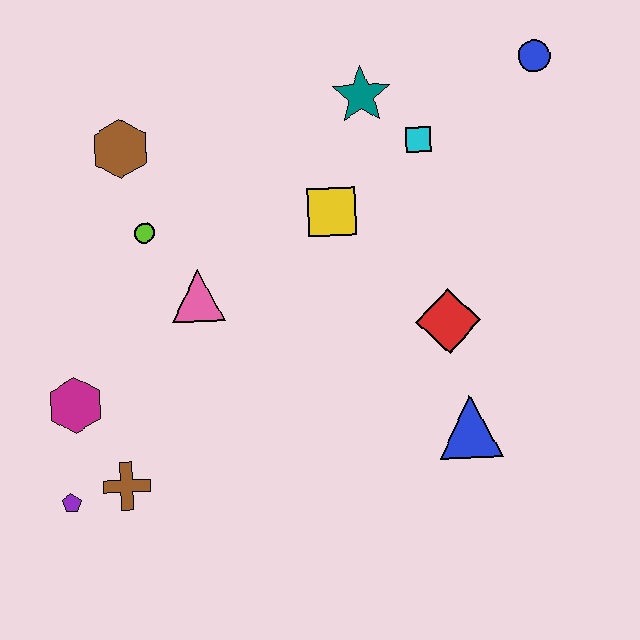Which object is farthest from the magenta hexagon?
The blue circle is farthest from the magenta hexagon.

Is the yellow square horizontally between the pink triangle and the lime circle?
No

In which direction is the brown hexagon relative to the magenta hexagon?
The brown hexagon is above the magenta hexagon.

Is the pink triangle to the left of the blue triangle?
Yes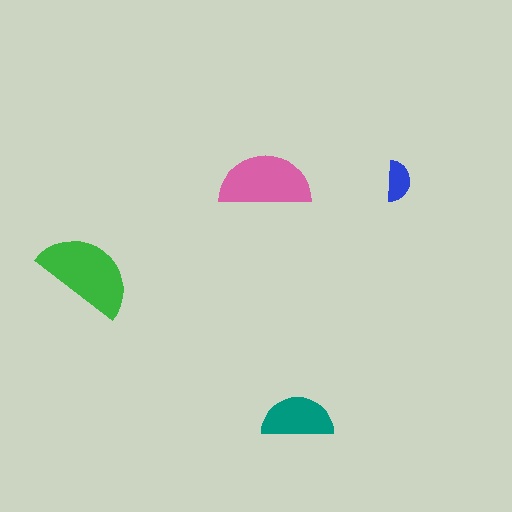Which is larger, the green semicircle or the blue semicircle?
The green one.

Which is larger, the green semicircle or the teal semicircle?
The green one.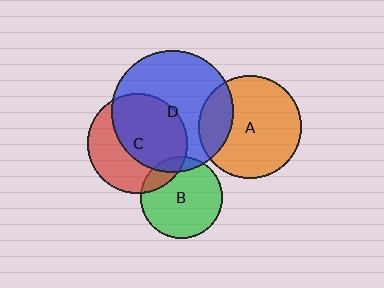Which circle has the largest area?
Circle D (blue).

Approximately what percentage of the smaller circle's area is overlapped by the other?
Approximately 10%.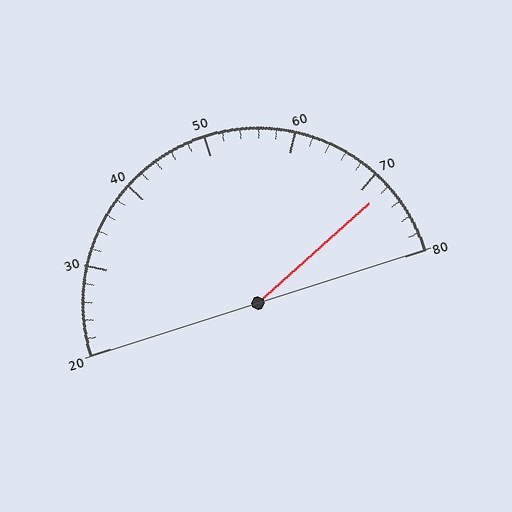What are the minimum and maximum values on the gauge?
The gauge ranges from 20 to 80.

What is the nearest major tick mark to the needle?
The nearest major tick mark is 70.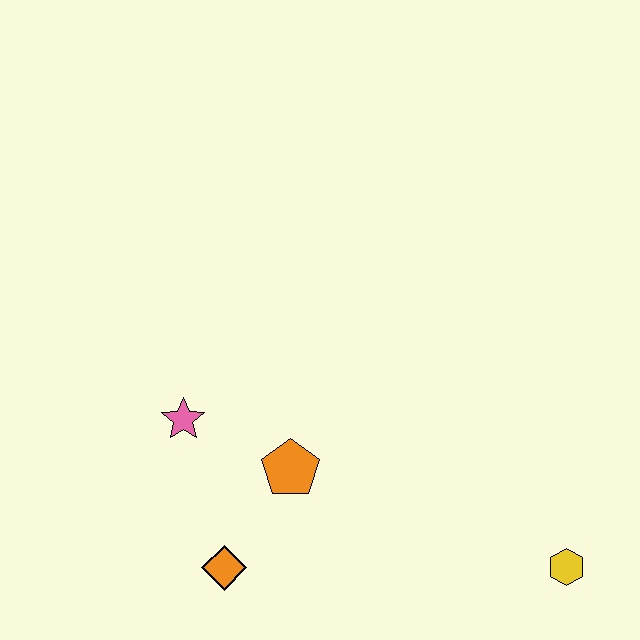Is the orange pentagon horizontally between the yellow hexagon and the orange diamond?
Yes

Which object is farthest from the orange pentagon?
The yellow hexagon is farthest from the orange pentagon.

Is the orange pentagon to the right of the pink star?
Yes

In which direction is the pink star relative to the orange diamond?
The pink star is above the orange diamond.